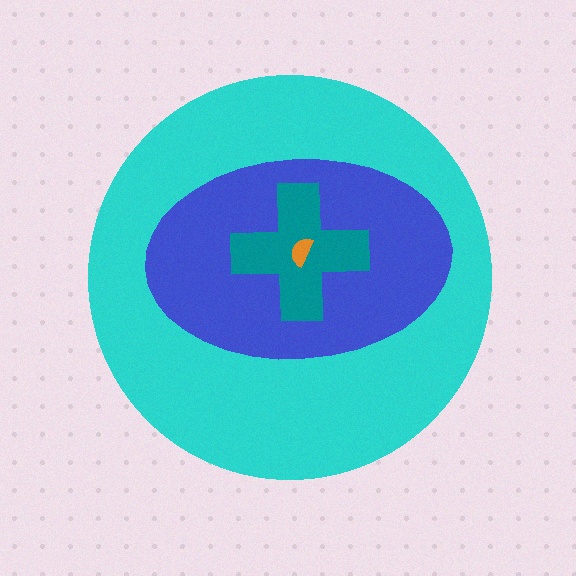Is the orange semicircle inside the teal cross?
Yes.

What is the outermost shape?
The cyan circle.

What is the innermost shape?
The orange semicircle.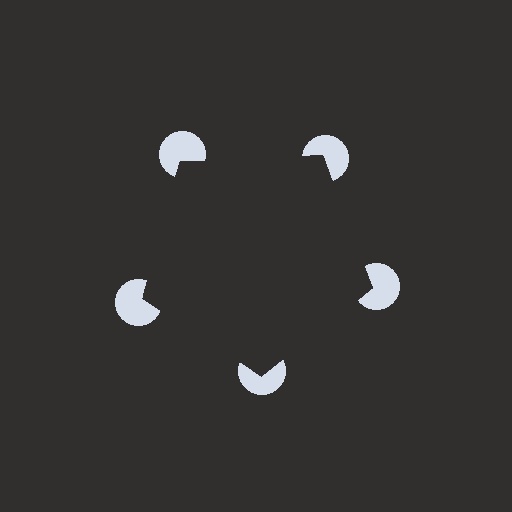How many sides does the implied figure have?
5 sides.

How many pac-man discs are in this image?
There are 5 — one at each vertex of the illusory pentagon.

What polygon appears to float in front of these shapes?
An illusory pentagon — its edges are inferred from the aligned wedge cuts in the pac-man discs, not physically drawn.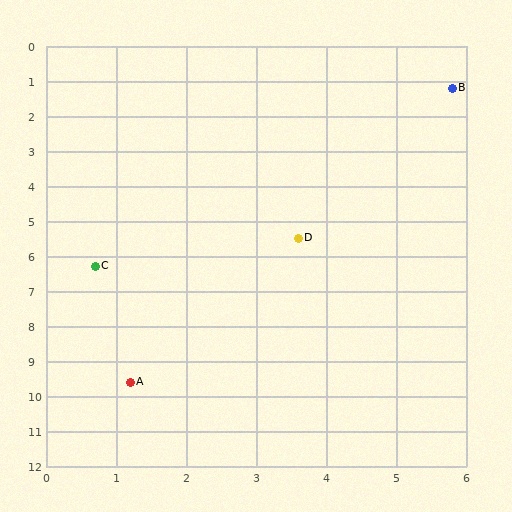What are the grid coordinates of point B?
Point B is at approximately (5.8, 1.2).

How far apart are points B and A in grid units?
Points B and A are about 9.6 grid units apart.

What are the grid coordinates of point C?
Point C is at approximately (0.7, 6.3).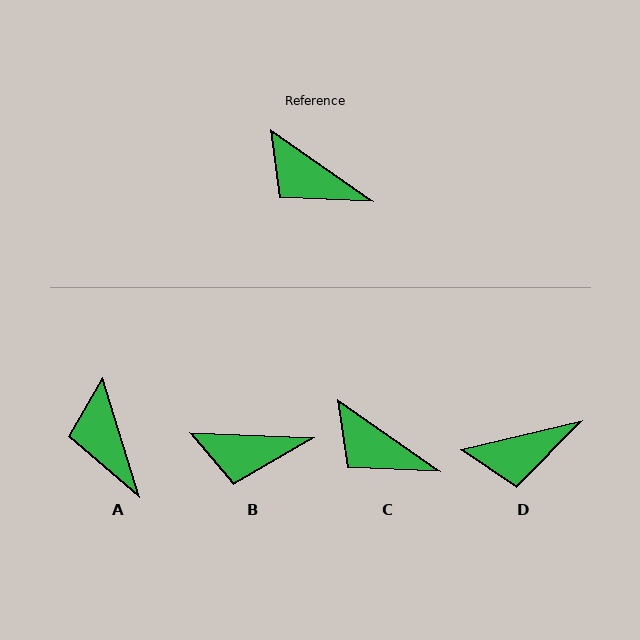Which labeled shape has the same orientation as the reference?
C.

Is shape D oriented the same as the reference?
No, it is off by about 48 degrees.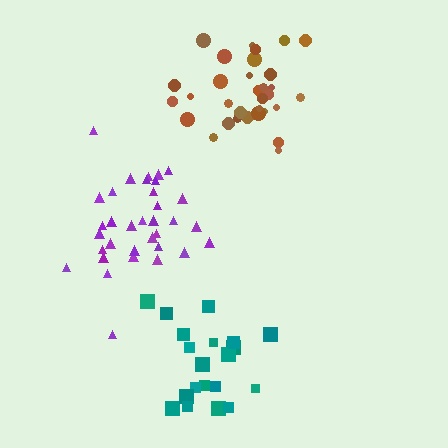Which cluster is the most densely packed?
Brown.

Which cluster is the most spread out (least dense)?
Purple.